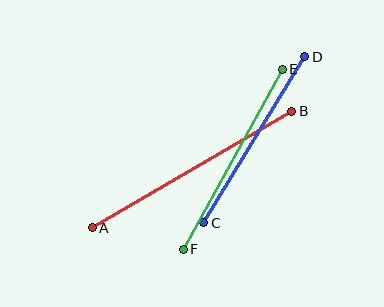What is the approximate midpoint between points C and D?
The midpoint is at approximately (254, 140) pixels.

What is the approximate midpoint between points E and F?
The midpoint is at approximately (233, 159) pixels.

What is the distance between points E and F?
The distance is approximately 205 pixels.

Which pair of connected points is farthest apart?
Points A and B are farthest apart.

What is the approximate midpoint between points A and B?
The midpoint is at approximately (192, 170) pixels.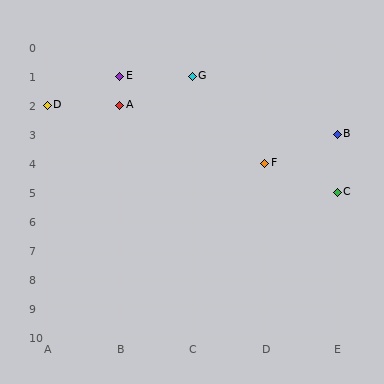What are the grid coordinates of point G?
Point G is at grid coordinates (C, 1).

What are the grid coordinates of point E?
Point E is at grid coordinates (B, 1).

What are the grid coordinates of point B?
Point B is at grid coordinates (E, 3).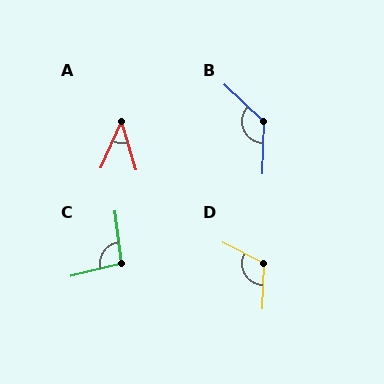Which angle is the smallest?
A, at approximately 39 degrees.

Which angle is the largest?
B, at approximately 132 degrees.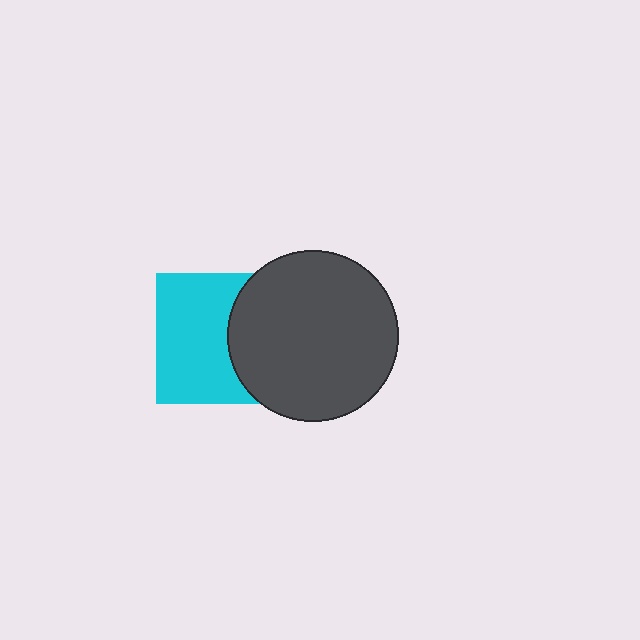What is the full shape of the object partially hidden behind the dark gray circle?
The partially hidden object is a cyan square.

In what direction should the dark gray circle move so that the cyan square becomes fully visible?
The dark gray circle should move right. That is the shortest direction to clear the overlap and leave the cyan square fully visible.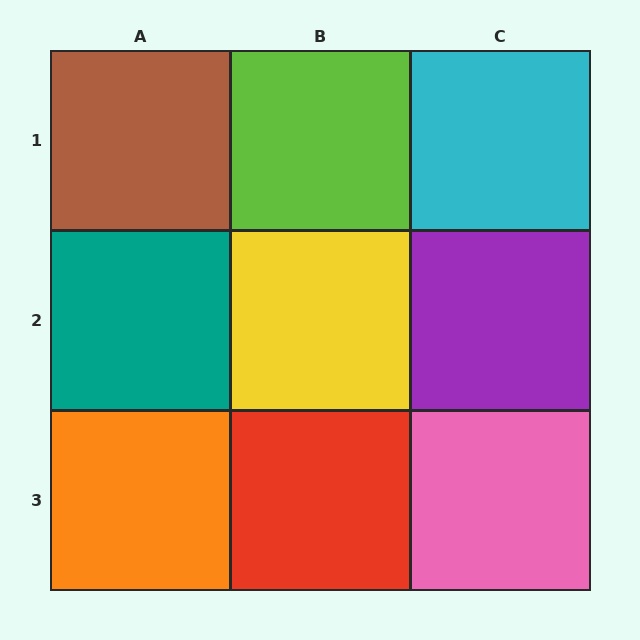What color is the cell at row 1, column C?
Cyan.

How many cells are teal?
1 cell is teal.